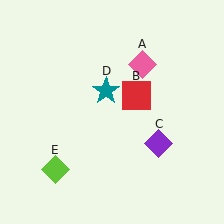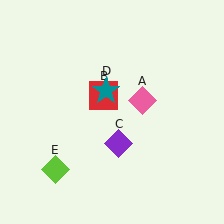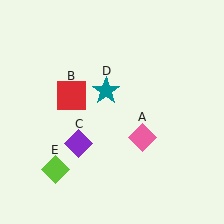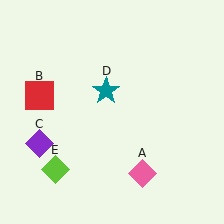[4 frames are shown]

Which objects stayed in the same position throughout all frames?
Teal star (object D) and lime diamond (object E) remained stationary.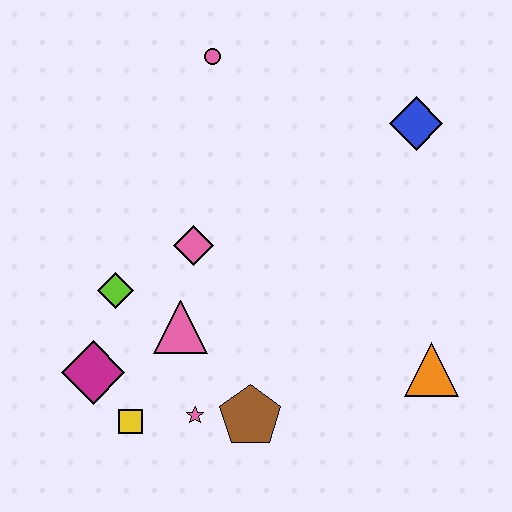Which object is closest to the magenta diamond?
The yellow square is closest to the magenta diamond.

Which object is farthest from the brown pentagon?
The pink circle is farthest from the brown pentagon.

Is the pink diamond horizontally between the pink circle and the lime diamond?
Yes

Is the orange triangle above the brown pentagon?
Yes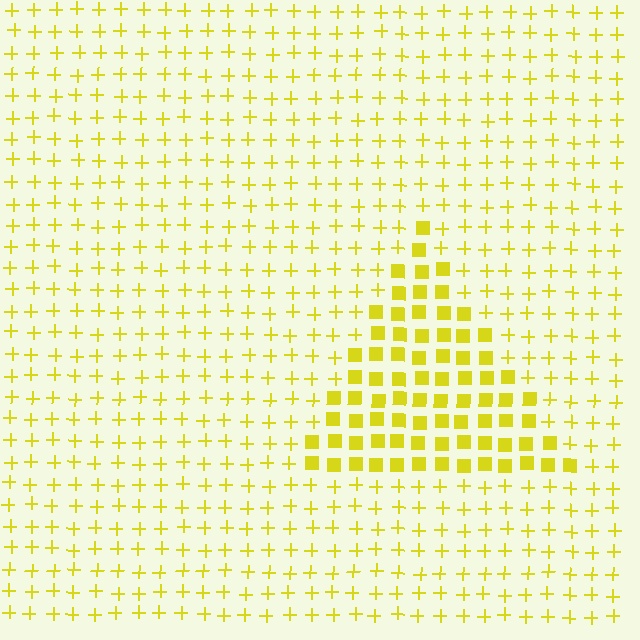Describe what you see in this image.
The image is filled with small yellow elements arranged in a uniform grid. A triangle-shaped region contains squares, while the surrounding area contains plus signs. The boundary is defined purely by the change in element shape.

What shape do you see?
I see a triangle.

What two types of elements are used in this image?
The image uses squares inside the triangle region and plus signs outside it.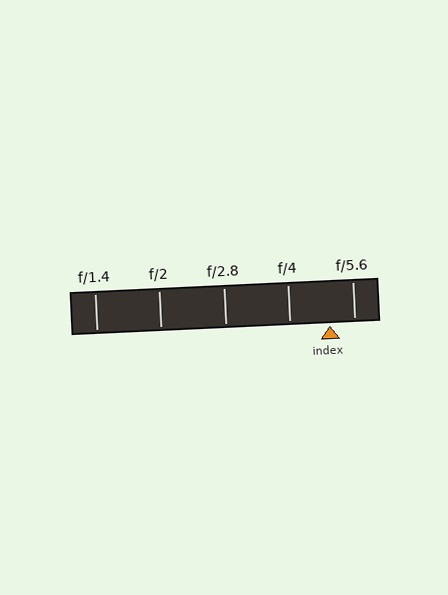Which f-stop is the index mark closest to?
The index mark is closest to f/5.6.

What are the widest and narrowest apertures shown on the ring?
The widest aperture shown is f/1.4 and the narrowest is f/5.6.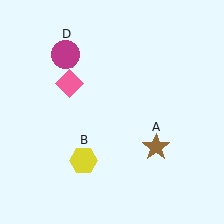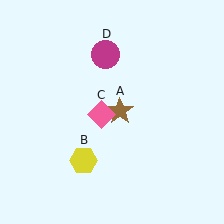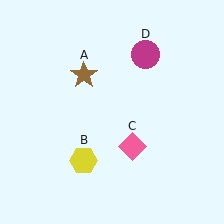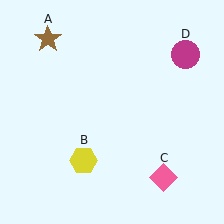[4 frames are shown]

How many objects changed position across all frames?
3 objects changed position: brown star (object A), pink diamond (object C), magenta circle (object D).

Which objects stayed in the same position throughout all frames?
Yellow hexagon (object B) remained stationary.